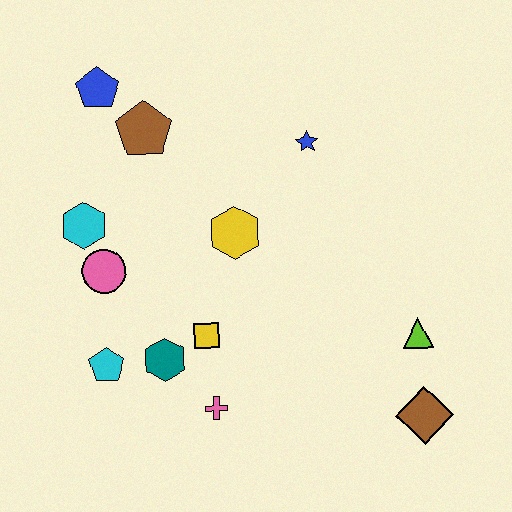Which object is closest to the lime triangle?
The brown diamond is closest to the lime triangle.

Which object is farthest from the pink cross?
The blue pentagon is farthest from the pink cross.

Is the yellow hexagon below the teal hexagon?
No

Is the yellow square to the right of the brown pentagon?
Yes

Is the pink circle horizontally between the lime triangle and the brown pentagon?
No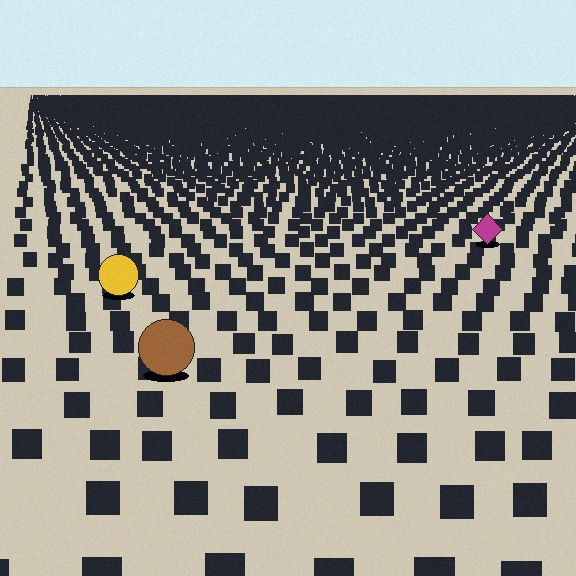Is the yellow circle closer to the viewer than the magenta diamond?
Yes. The yellow circle is closer — you can tell from the texture gradient: the ground texture is coarser near it.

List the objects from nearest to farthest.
From nearest to farthest: the brown circle, the yellow circle, the magenta diamond.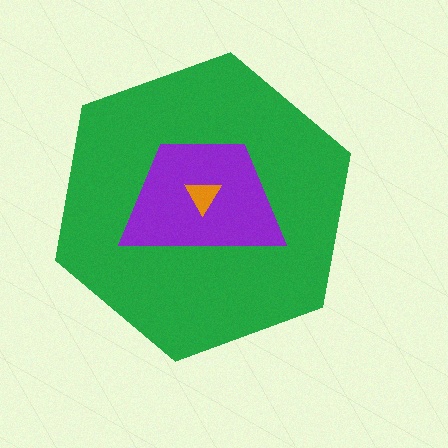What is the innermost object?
The orange triangle.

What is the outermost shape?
The green hexagon.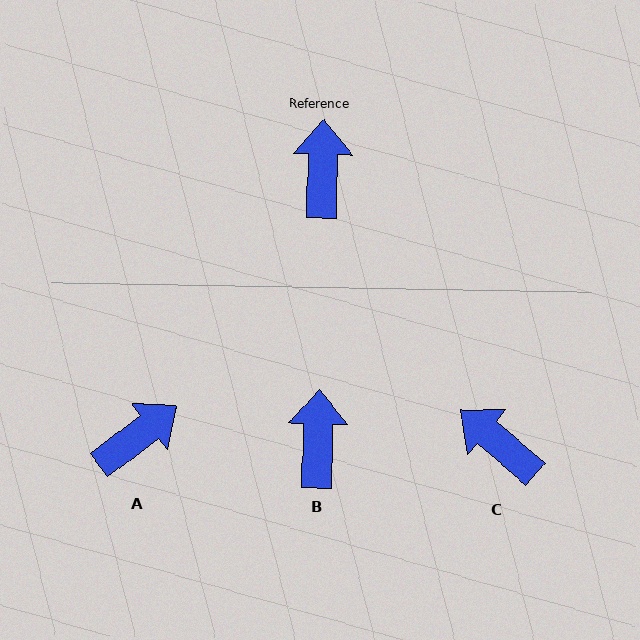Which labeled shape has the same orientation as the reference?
B.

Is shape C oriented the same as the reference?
No, it is off by about 51 degrees.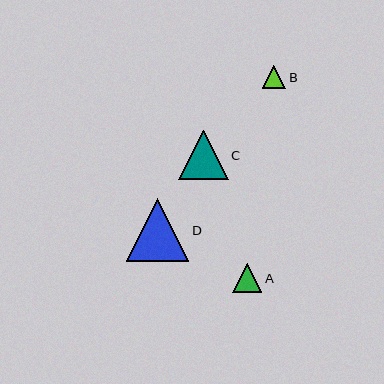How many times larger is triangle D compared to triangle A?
Triangle D is approximately 2.1 times the size of triangle A.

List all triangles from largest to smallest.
From largest to smallest: D, C, A, B.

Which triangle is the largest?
Triangle D is the largest with a size of approximately 63 pixels.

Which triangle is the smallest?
Triangle B is the smallest with a size of approximately 24 pixels.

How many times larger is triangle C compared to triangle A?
Triangle C is approximately 1.7 times the size of triangle A.